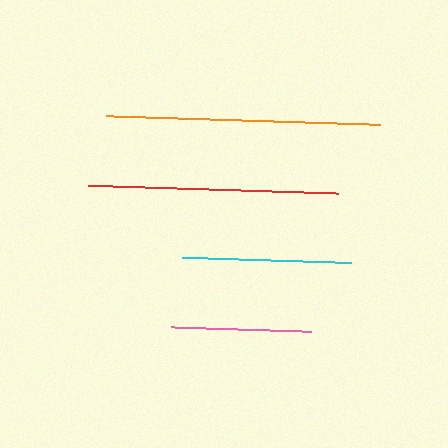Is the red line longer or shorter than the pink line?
The red line is longer than the pink line.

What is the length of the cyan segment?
The cyan segment is approximately 169 pixels long.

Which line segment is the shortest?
The pink line is the shortest at approximately 140 pixels.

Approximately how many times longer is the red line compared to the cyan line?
The red line is approximately 1.5 times the length of the cyan line.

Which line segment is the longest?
The orange line is the longest at approximately 274 pixels.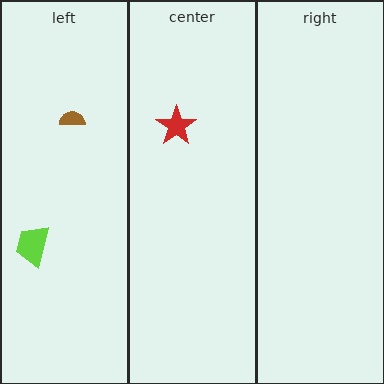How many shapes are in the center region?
1.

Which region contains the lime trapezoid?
The left region.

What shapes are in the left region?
The brown semicircle, the lime trapezoid.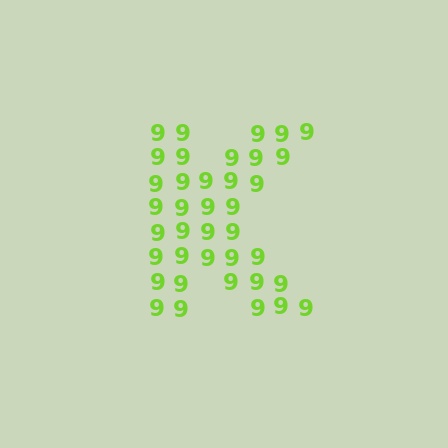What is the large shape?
The large shape is the letter K.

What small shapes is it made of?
It is made of small digit 9's.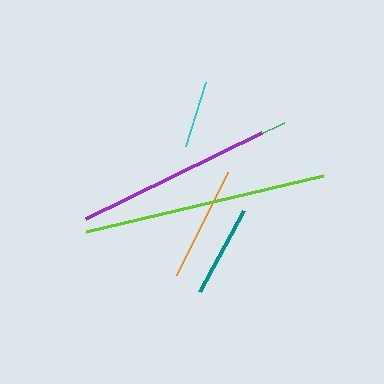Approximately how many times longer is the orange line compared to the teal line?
The orange line is approximately 1.2 times the length of the teal line.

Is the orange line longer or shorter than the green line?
The green line is longer than the orange line.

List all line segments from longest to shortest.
From longest to shortest: lime, green, purple, orange, teal, cyan.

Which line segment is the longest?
The lime line is the longest at approximately 244 pixels.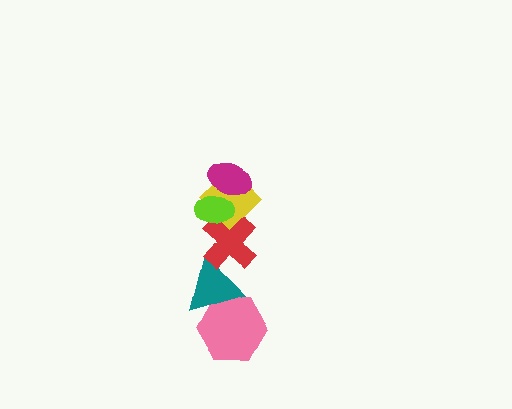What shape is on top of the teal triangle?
The red cross is on top of the teal triangle.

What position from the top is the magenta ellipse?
The magenta ellipse is 1st from the top.